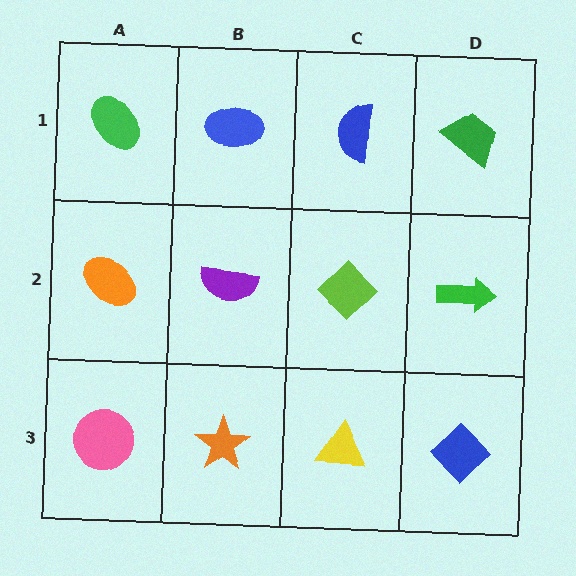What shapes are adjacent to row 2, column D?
A green trapezoid (row 1, column D), a blue diamond (row 3, column D), a lime diamond (row 2, column C).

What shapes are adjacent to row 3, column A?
An orange ellipse (row 2, column A), an orange star (row 3, column B).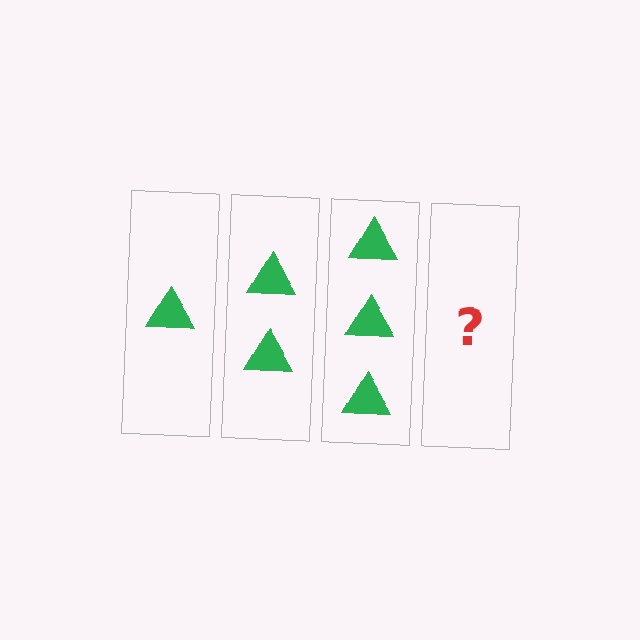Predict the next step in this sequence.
The next step is 4 triangles.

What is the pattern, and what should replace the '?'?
The pattern is that each step adds one more triangle. The '?' should be 4 triangles.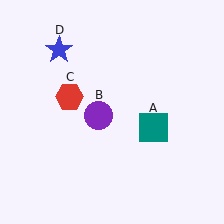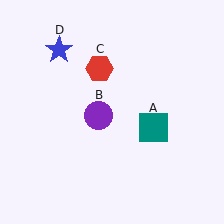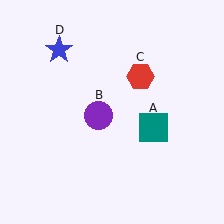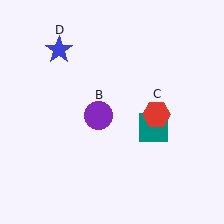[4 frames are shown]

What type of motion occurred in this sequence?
The red hexagon (object C) rotated clockwise around the center of the scene.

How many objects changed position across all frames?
1 object changed position: red hexagon (object C).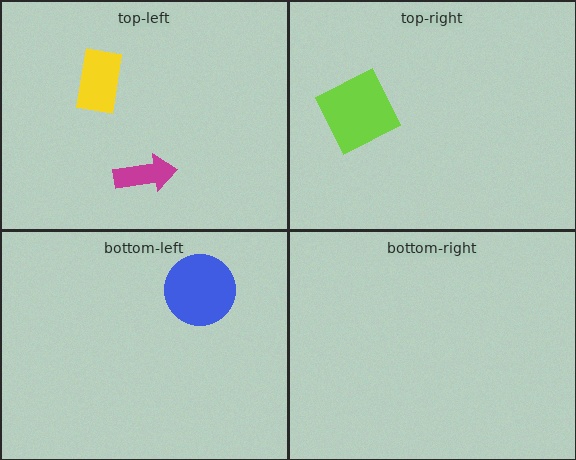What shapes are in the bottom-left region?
The blue circle.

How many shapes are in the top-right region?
1.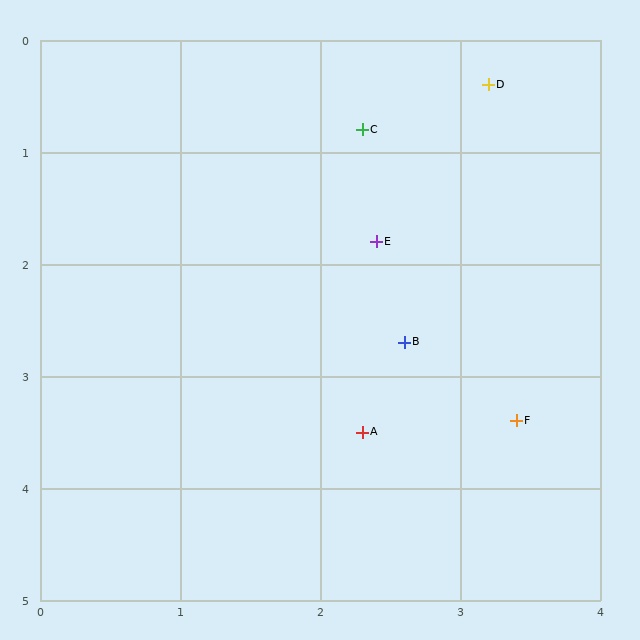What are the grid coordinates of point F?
Point F is at approximately (3.4, 3.4).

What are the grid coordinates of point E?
Point E is at approximately (2.4, 1.8).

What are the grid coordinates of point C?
Point C is at approximately (2.3, 0.8).